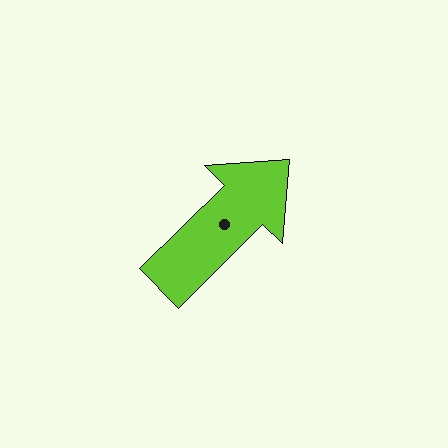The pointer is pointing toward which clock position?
Roughly 2 o'clock.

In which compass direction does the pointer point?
Northeast.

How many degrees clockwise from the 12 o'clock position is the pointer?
Approximately 45 degrees.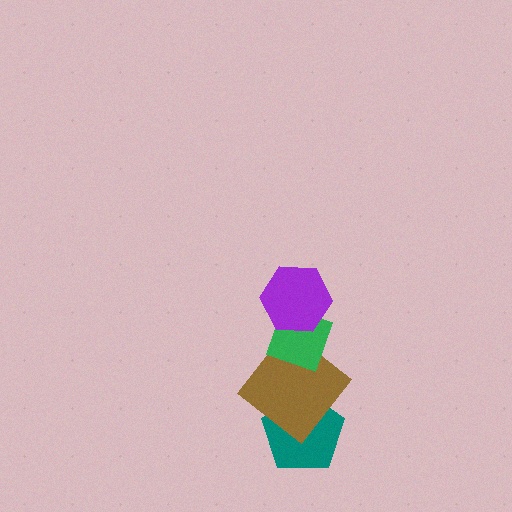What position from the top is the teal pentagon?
The teal pentagon is 4th from the top.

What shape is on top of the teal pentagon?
The brown diamond is on top of the teal pentagon.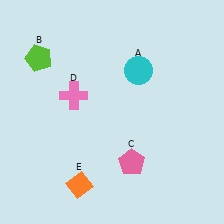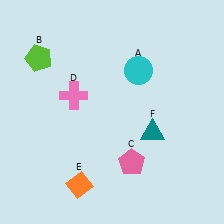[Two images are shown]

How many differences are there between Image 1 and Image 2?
There is 1 difference between the two images.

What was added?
A teal triangle (F) was added in Image 2.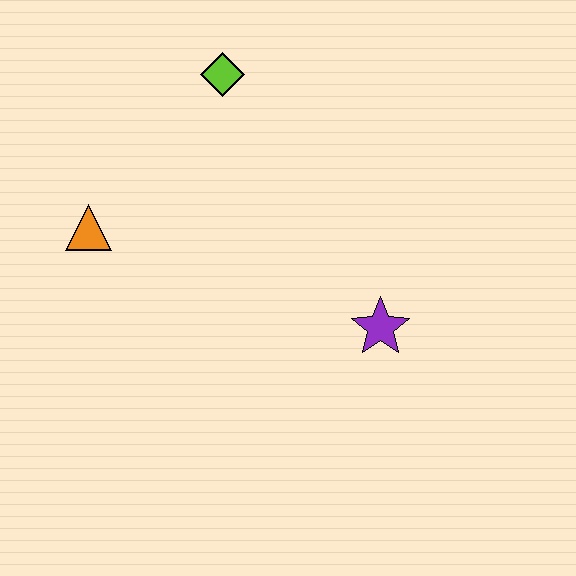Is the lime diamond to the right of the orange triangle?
Yes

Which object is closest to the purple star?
The lime diamond is closest to the purple star.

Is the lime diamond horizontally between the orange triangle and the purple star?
Yes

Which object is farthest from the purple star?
The orange triangle is farthest from the purple star.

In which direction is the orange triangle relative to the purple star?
The orange triangle is to the left of the purple star.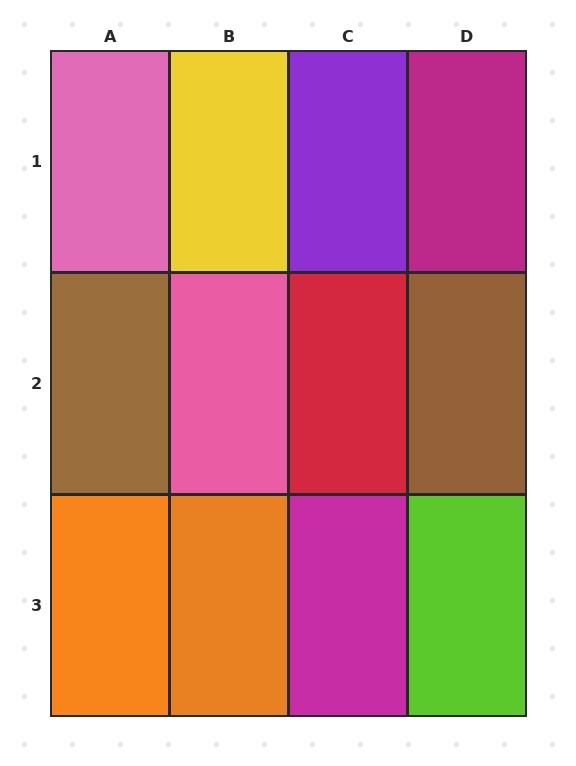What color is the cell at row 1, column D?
Magenta.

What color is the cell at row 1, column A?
Pink.